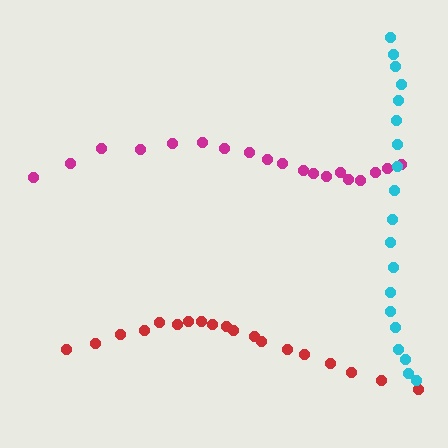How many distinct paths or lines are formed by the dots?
There are 3 distinct paths.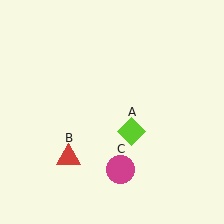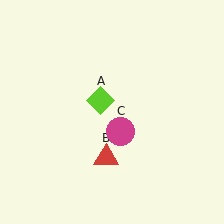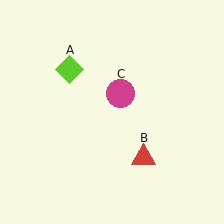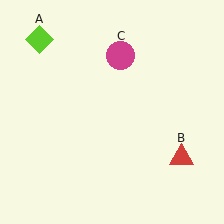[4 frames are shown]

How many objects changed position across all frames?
3 objects changed position: lime diamond (object A), red triangle (object B), magenta circle (object C).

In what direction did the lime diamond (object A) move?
The lime diamond (object A) moved up and to the left.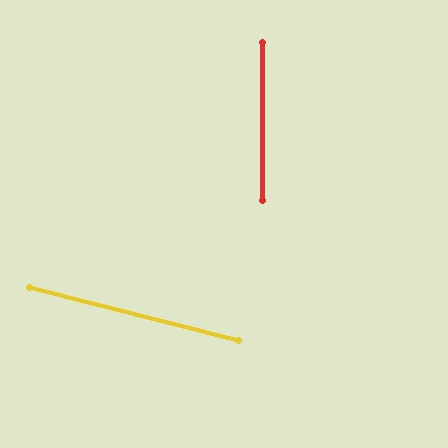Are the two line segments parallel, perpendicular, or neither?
Neither parallel nor perpendicular — they differ by about 76°.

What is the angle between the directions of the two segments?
Approximately 76 degrees.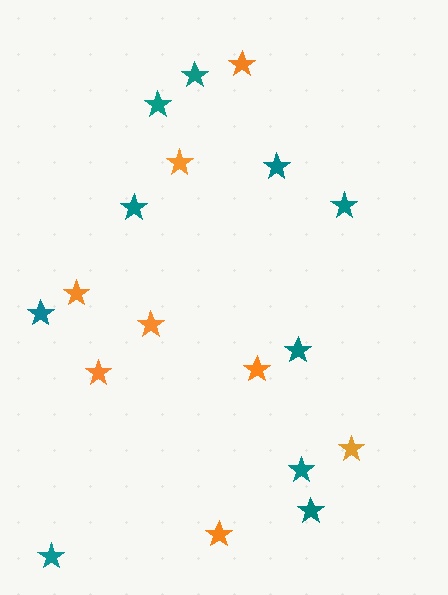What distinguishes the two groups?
There are 2 groups: one group of teal stars (10) and one group of orange stars (8).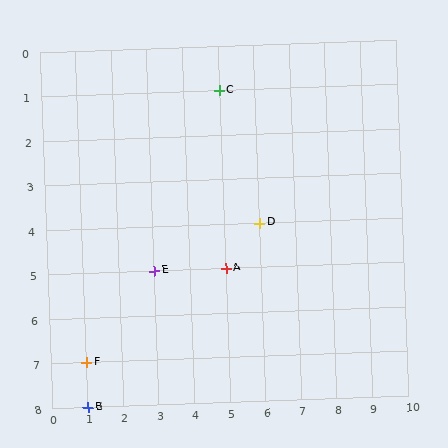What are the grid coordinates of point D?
Point D is at grid coordinates (6, 4).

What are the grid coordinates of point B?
Point B is at grid coordinates (1, 8).